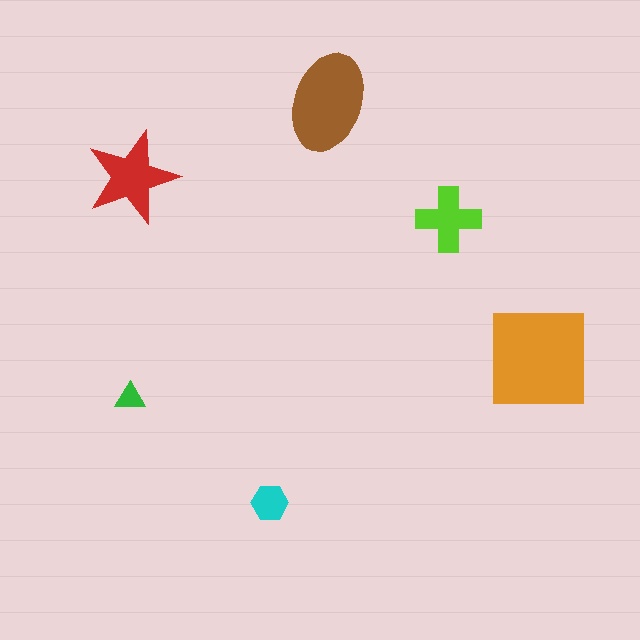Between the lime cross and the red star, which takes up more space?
The red star.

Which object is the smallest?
The green triangle.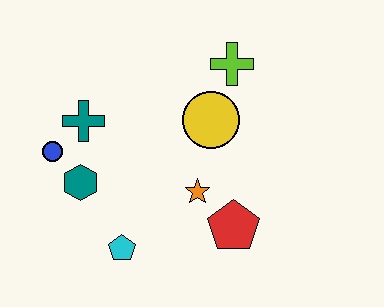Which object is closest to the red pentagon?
The orange star is closest to the red pentagon.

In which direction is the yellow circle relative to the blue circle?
The yellow circle is to the right of the blue circle.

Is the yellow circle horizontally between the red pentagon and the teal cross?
Yes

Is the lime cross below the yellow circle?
No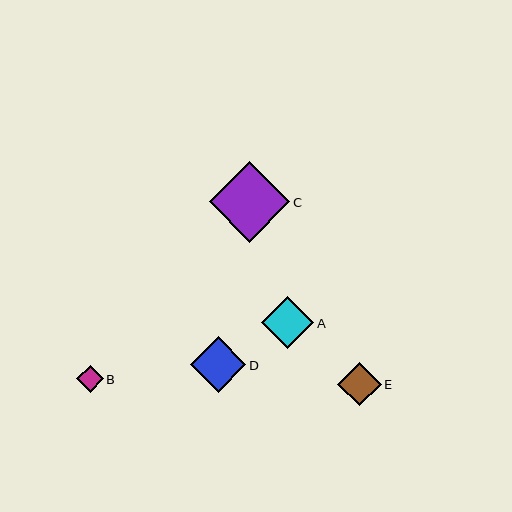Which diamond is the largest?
Diamond C is the largest with a size of approximately 81 pixels.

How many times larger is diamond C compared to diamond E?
Diamond C is approximately 1.9 times the size of diamond E.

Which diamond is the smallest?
Diamond B is the smallest with a size of approximately 26 pixels.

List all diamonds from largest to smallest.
From largest to smallest: C, D, A, E, B.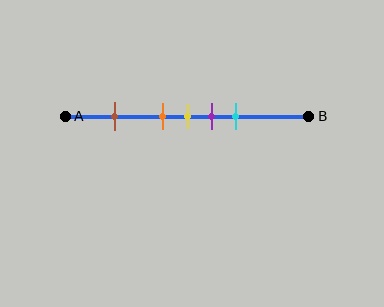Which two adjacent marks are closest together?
The orange and yellow marks are the closest adjacent pair.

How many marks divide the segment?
There are 5 marks dividing the segment.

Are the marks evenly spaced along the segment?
No, the marks are not evenly spaced.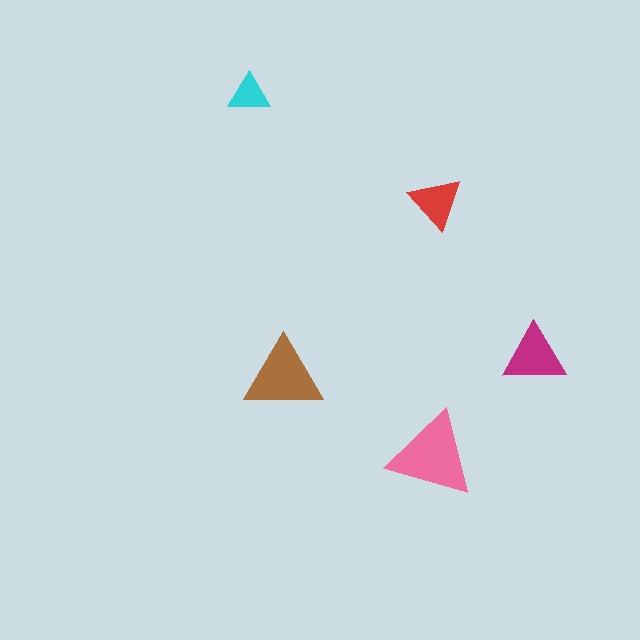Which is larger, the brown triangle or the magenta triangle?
The brown one.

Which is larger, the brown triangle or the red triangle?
The brown one.